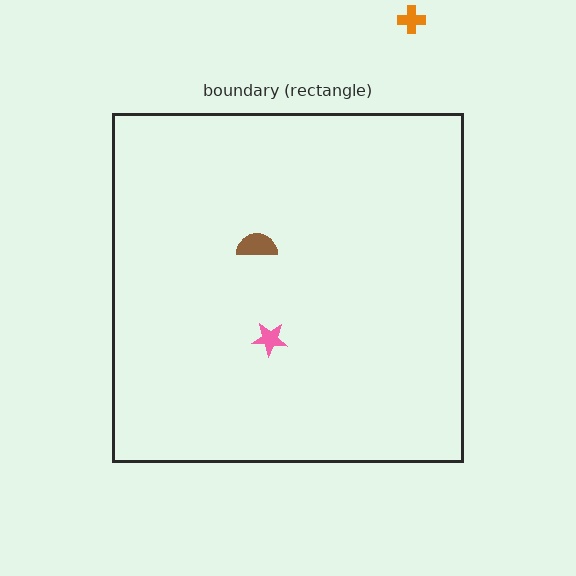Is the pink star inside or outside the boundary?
Inside.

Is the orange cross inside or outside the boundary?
Outside.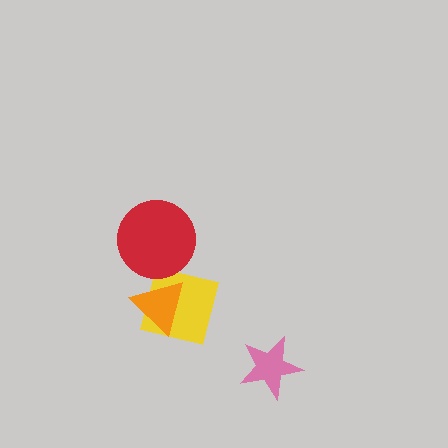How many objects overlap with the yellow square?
1 object overlaps with the yellow square.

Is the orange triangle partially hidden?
No, no other shape covers it.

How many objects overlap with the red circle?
0 objects overlap with the red circle.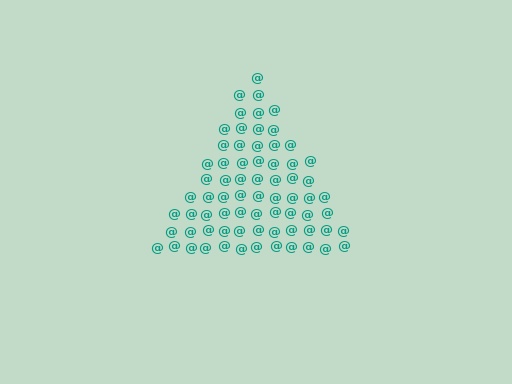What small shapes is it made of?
It is made of small at signs.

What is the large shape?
The large shape is a triangle.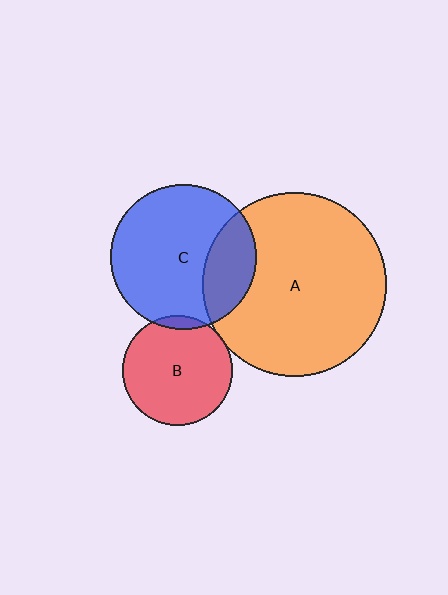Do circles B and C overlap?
Yes.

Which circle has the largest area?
Circle A (orange).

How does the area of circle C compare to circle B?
Approximately 1.8 times.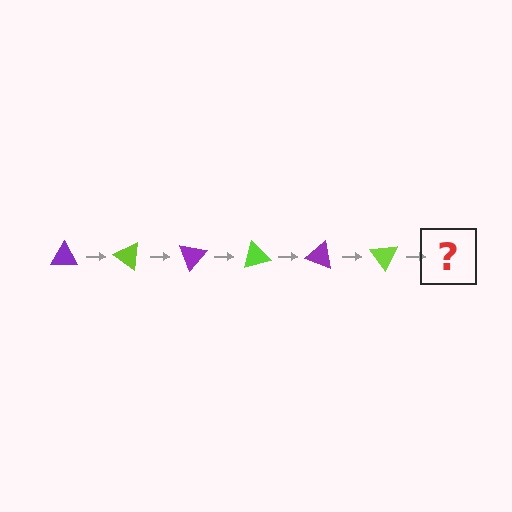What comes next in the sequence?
The next element should be a purple triangle, rotated 210 degrees from the start.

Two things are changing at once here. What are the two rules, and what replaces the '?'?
The two rules are that it rotates 35 degrees each step and the color cycles through purple and lime. The '?' should be a purple triangle, rotated 210 degrees from the start.